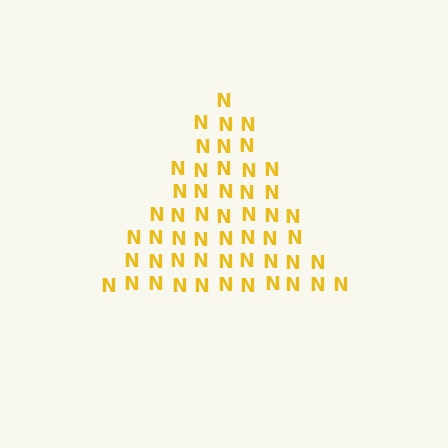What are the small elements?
The small elements are letter N's.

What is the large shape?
The large shape is a triangle.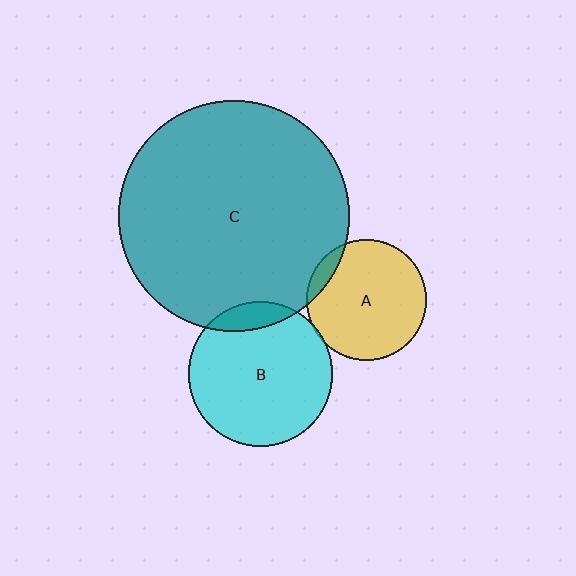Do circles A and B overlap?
Yes.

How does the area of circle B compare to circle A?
Approximately 1.4 times.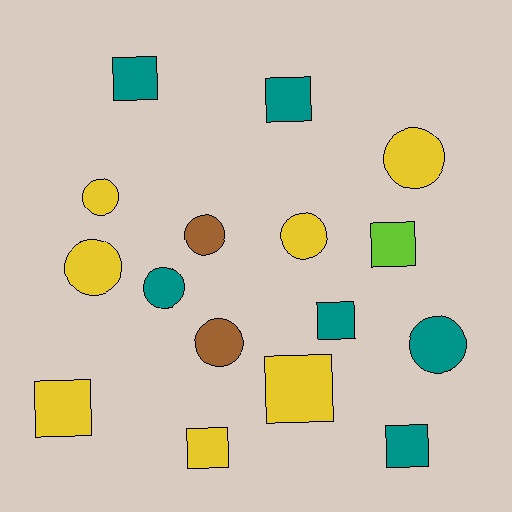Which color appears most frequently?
Yellow, with 7 objects.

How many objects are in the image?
There are 16 objects.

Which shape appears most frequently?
Circle, with 8 objects.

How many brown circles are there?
There are 2 brown circles.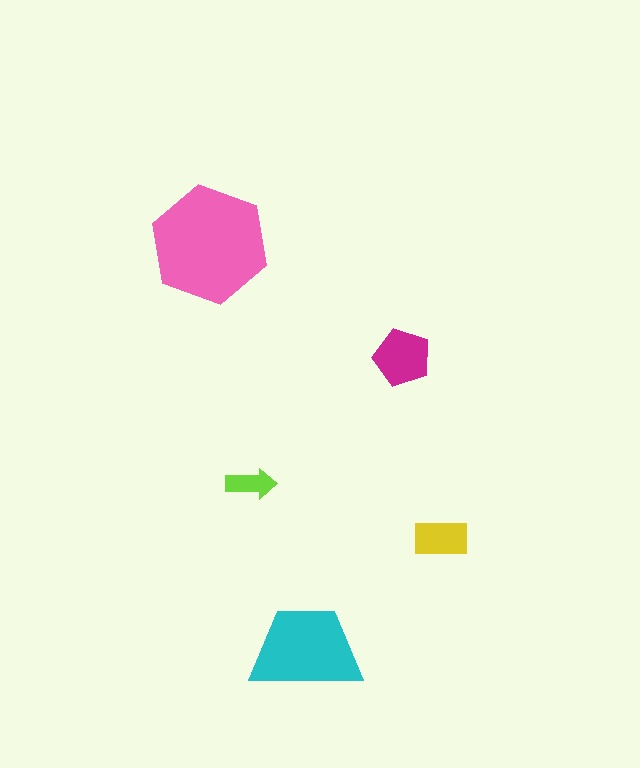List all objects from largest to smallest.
The pink hexagon, the cyan trapezoid, the magenta pentagon, the yellow rectangle, the lime arrow.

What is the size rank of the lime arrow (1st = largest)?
5th.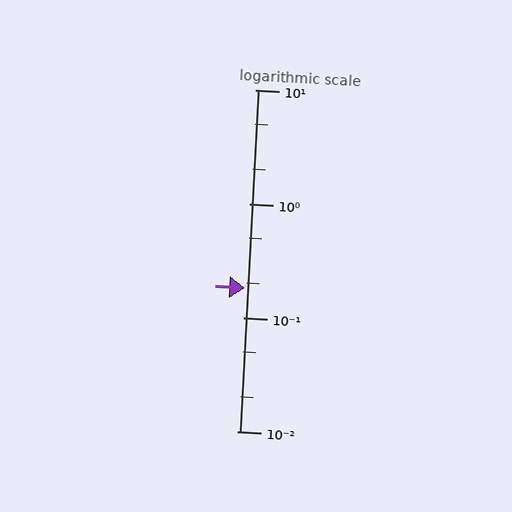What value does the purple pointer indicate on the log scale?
The pointer indicates approximately 0.18.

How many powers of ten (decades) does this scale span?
The scale spans 3 decades, from 0.01 to 10.